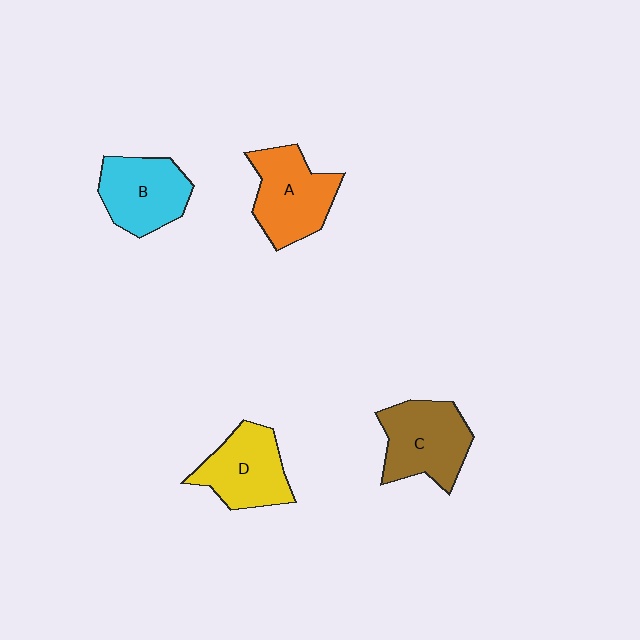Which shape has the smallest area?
Shape B (cyan).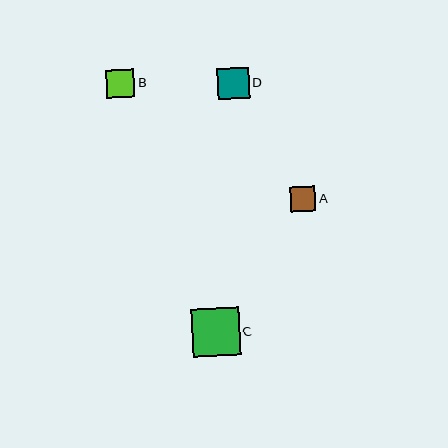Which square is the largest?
Square C is the largest with a size of approximately 48 pixels.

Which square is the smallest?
Square A is the smallest with a size of approximately 25 pixels.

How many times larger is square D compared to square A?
Square D is approximately 1.2 times the size of square A.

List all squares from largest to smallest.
From largest to smallest: C, D, B, A.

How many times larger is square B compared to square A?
Square B is approximately 1.1 times the size of square A.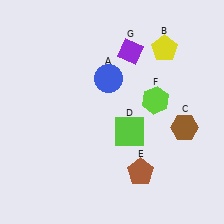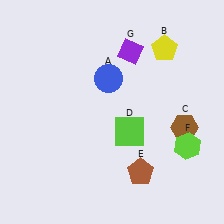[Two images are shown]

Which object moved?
The lime hexagon (F) moved down.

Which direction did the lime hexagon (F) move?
The lime hexagon (F) moved down.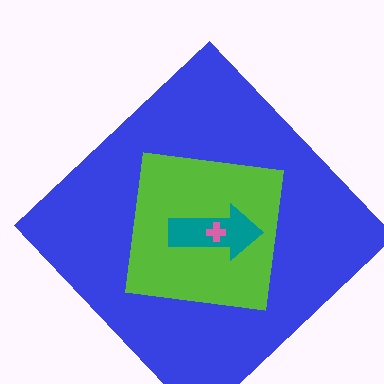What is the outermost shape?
The blue diamond.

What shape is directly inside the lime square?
The teal arrow.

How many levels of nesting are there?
4.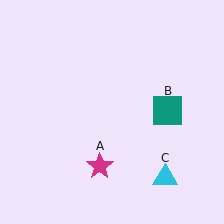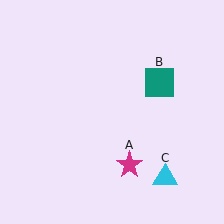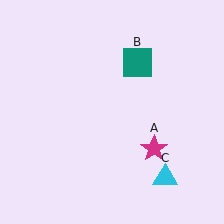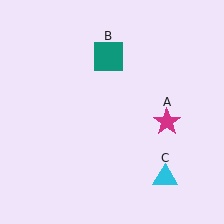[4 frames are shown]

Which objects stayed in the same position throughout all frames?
Cyan triangle (object C) remained stationary.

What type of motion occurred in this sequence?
The magenta star (object A), teal square (object B) rotated counterclockwise around the center of the scene.